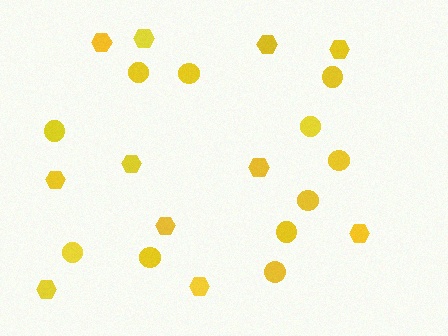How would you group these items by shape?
There are 2 groups: one group of circles (11) and one group of hexagons (11).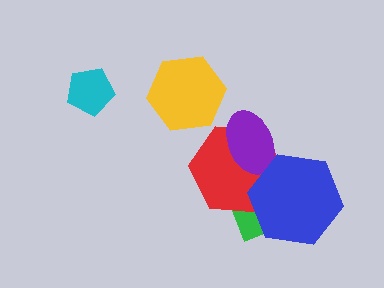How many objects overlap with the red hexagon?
3 objects overlap with the red hexagon.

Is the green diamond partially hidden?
Yes, it is partially covered by another shape.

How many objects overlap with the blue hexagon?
3 objects overlap with the blue hexagon.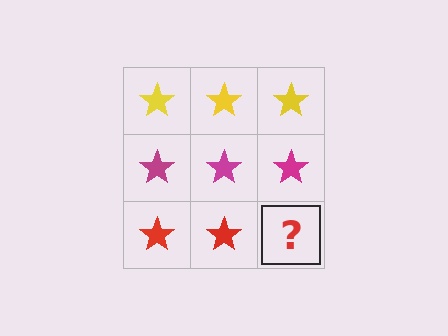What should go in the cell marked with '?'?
The missing cell should contain a red star.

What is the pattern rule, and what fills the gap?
The rule is that each row has a consistent color. The gap should be filled with a red star.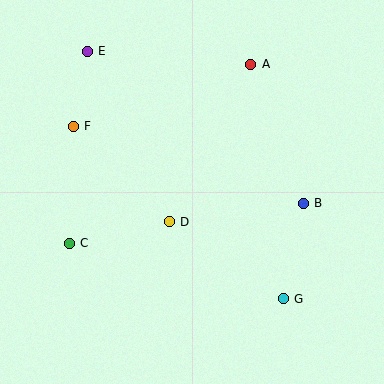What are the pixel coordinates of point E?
Point E is at (87, 51).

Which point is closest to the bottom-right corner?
Point G is closest to the bottom-right corner.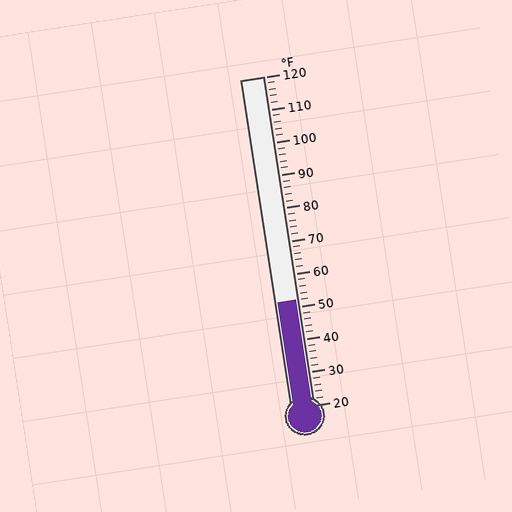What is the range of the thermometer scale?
The thermometer scale ranges from 20°F to 120°F.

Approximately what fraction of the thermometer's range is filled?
The thermometer is filled to approximately 30% of its range.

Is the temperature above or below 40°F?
The temperature is above 40°F.